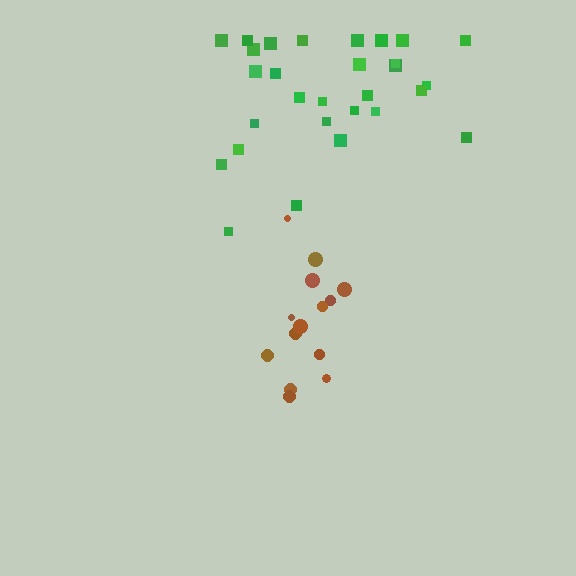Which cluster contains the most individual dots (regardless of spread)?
Green (29).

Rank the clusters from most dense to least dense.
green, brown.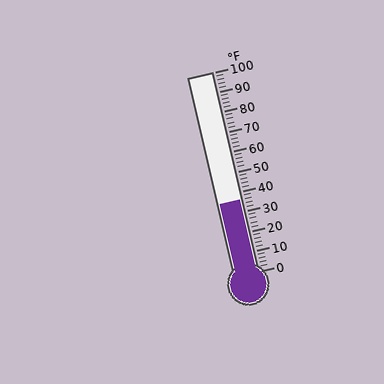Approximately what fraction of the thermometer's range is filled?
The thermometer is filled to approximately 35% of its range.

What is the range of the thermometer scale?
The thermometer scale ranges from 0°F to 100°F.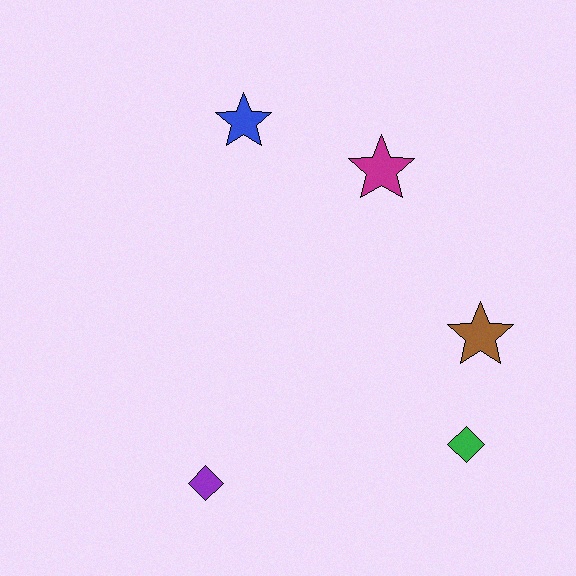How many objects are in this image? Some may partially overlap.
There are 5 objects.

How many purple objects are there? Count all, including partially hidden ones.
There is 1 purple object.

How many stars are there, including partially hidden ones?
There are 3 stars.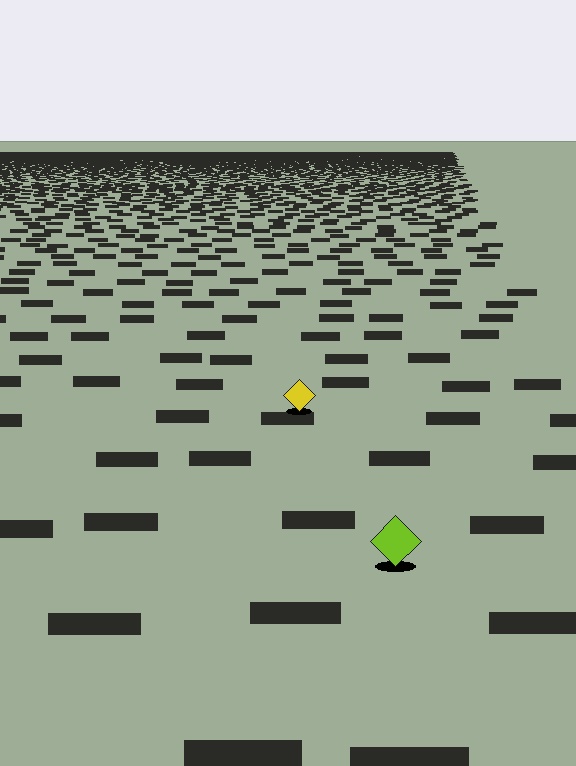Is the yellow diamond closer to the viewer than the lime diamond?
No. The lime diamond is closer — you can tell from the texture gradient: the ground texture is coarser near it.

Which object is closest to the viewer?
The lime diamond is closest. The texture marks near it are larger and more spread out.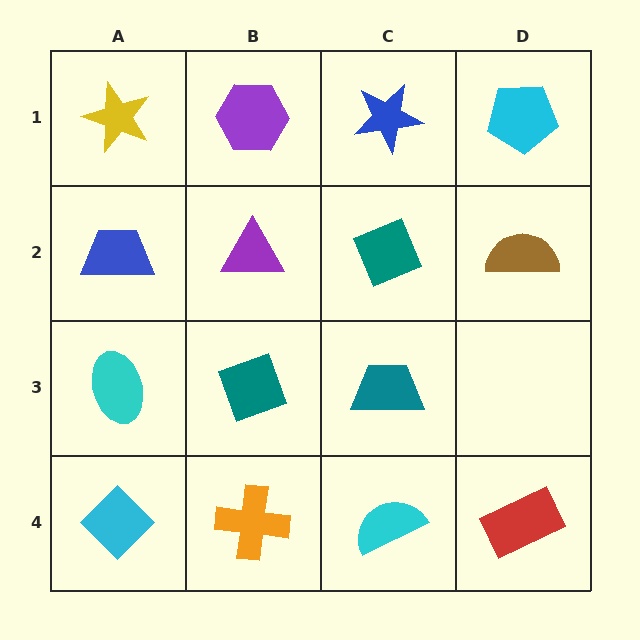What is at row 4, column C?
A cyan semicircle.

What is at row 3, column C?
A teal trapezoid.